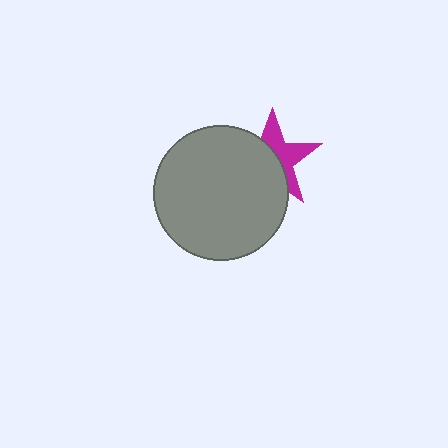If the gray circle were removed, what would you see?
You would see the complete magenta star.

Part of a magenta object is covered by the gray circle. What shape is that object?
It is a star.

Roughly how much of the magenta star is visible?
About half of it is visible (roughly 45%).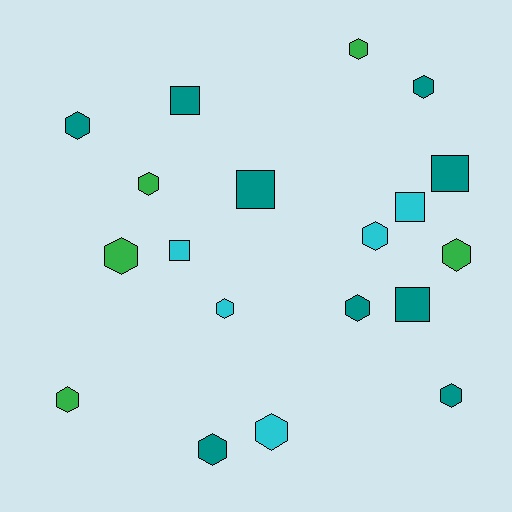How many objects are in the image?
There are 19 objects.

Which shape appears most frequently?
Hexagon, with 13 objects.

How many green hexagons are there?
There are 5 green hexagons.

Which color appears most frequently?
Teal, with 9 objects.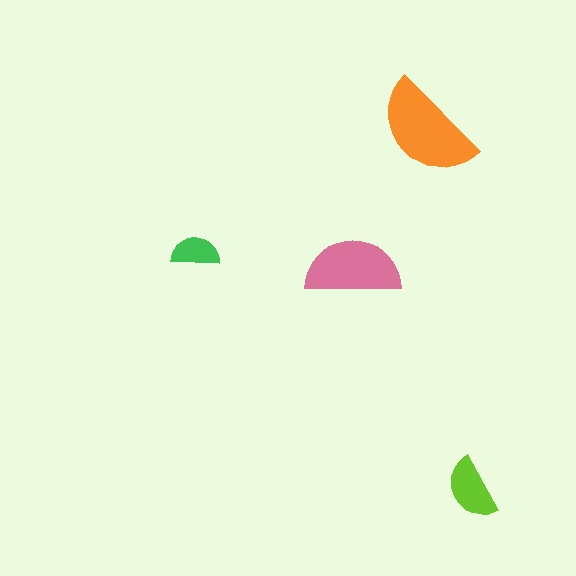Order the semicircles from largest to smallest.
the orange one, the pink one, the lime one, the green one.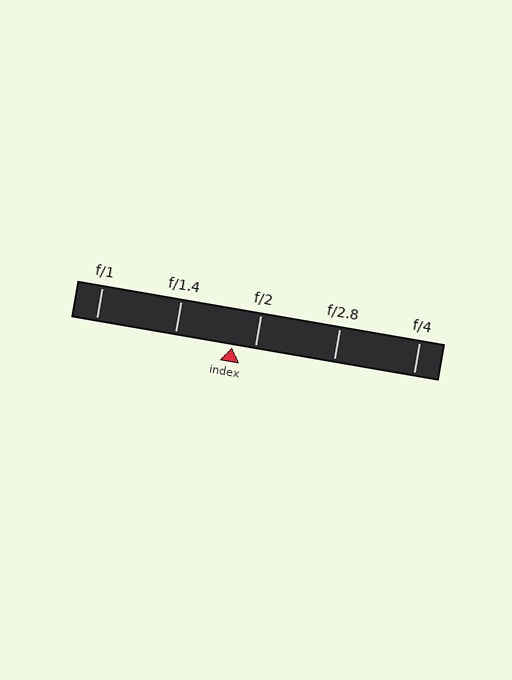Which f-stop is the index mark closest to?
The index mark is closest to f/2.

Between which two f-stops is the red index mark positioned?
The index mark is between f/1.4 and f/2.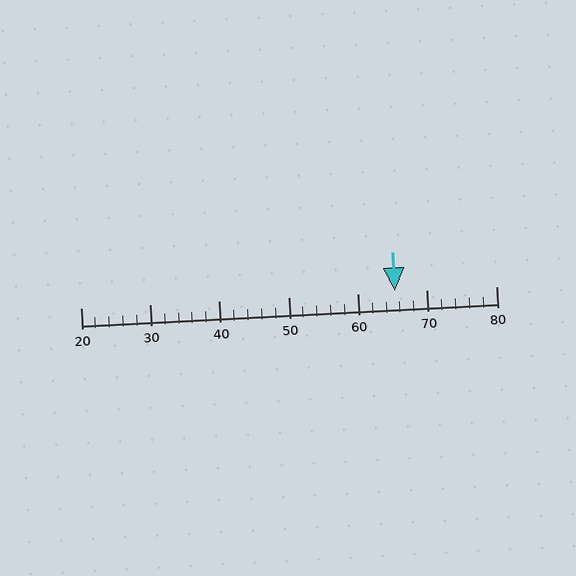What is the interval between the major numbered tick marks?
The major tick marks are spaced 10 units apart.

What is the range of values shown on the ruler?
The ruler shows values from 20 to 80.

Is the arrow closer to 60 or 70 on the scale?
The arrow is closer to 70.